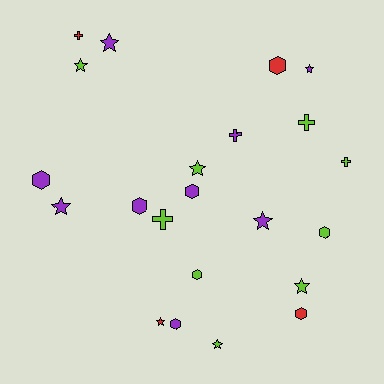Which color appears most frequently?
Lime, with 9 objects.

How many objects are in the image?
There are 22 objects.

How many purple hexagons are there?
There are 4 purple hexagons.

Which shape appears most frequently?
Star, with 9 objects.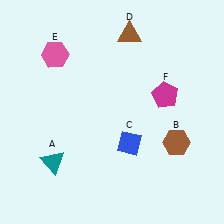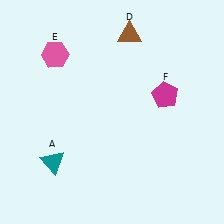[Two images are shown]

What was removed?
The blue diamond (C), the brown hexagon (B) were removed in Image 2.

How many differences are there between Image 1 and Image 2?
There are 2 differences between the two images.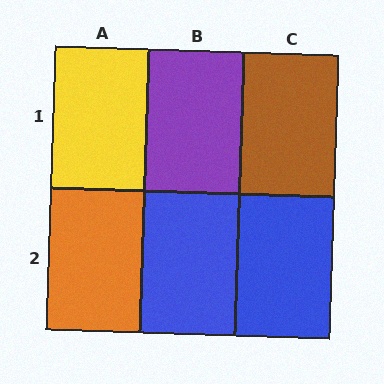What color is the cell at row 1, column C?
Brown.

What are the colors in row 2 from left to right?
Orange, blue, blue.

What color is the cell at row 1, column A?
Yellow.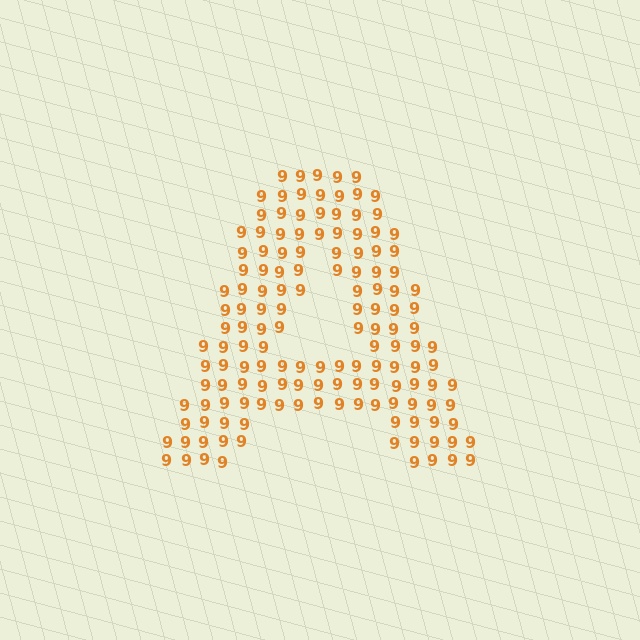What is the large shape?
The large shape is the letter A.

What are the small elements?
The small elements are digit 9's.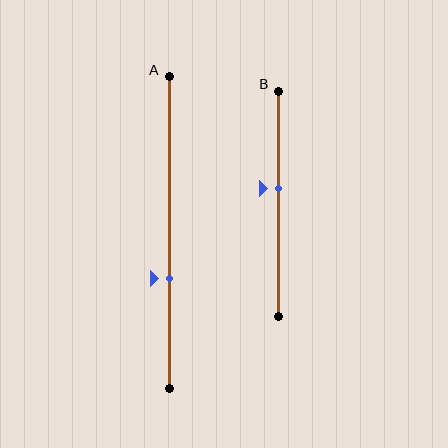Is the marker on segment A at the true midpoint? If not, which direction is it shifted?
No, the marker on segment A is shifted downward by about 15% of the segment length.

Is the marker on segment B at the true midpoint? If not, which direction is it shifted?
No, the marker on segment B is shifted upward by about 7% of the segment length.